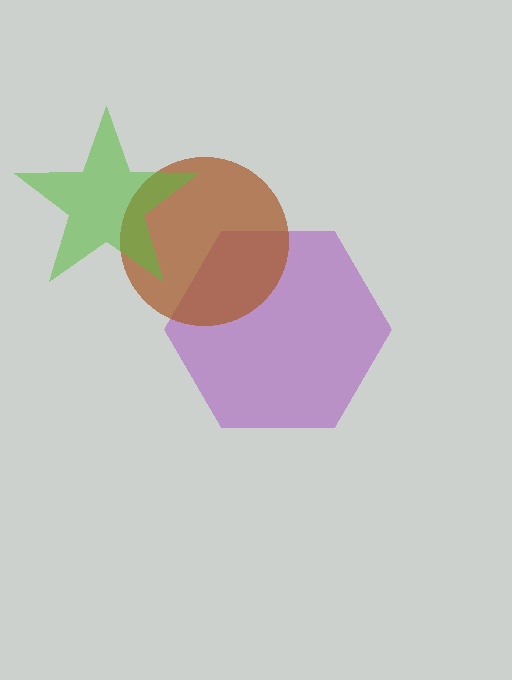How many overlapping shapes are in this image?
There are 3 overlapping shapes in the image.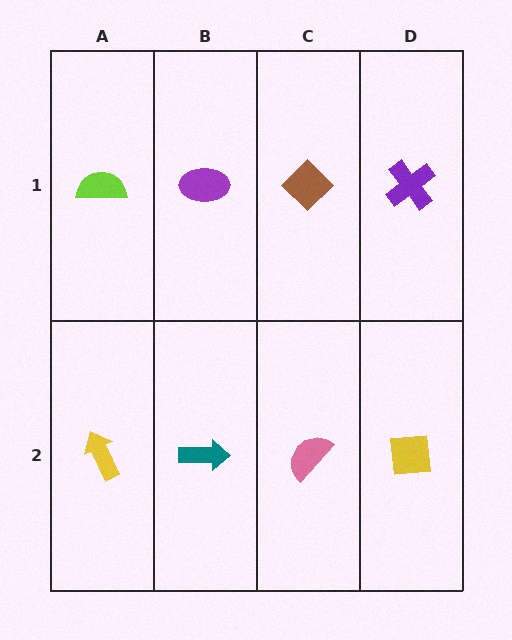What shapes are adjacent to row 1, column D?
A yellow square (row 2, column D), a brown diamond (row 1, column C).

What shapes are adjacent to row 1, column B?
A teal arrow (row 2, column B), a lime semicircle (row 1, column A), a brown diamond (row 1, column C).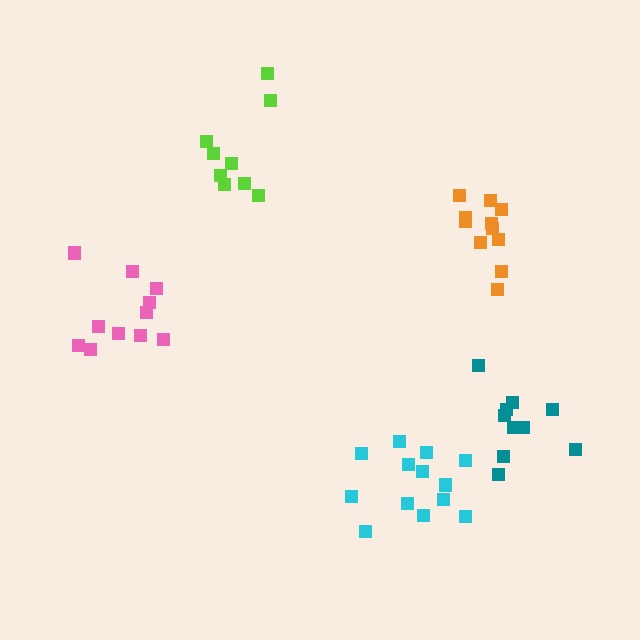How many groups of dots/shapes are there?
There are 5 groups.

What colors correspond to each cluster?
The clusters are colored: lime, teal, orange, cyan, pink.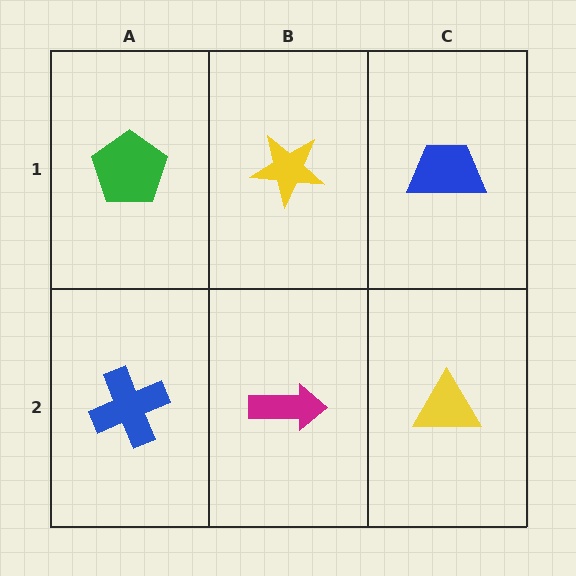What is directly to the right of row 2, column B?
A yellow triangle.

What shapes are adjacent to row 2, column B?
A yellow star (row 1, column B), a blue cross (row 2, column A), a yellow triangle (row 2, column C).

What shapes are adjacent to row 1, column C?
A yellow triangle (row 2, column C), a yellow star (row 1, column B).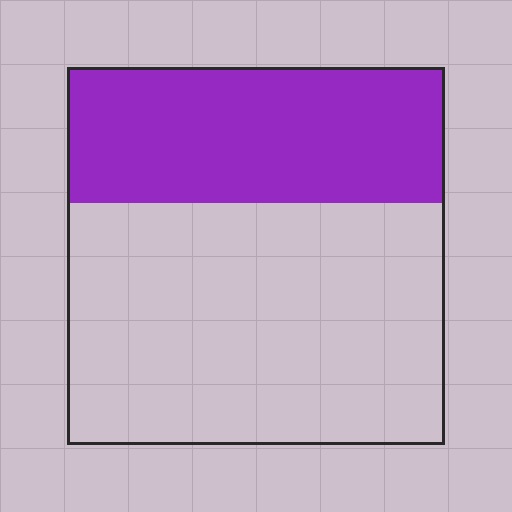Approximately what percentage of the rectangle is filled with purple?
Approximately 35%.